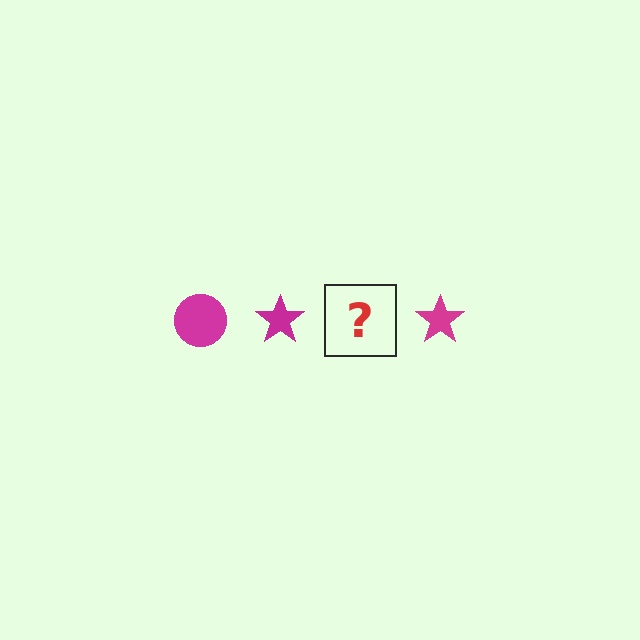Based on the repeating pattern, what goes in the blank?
The blank should be a magenta circle.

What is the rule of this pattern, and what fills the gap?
The rule is that the pattern cycles through circle, star shapes in magenta. The gap should be filled with a magenta circle.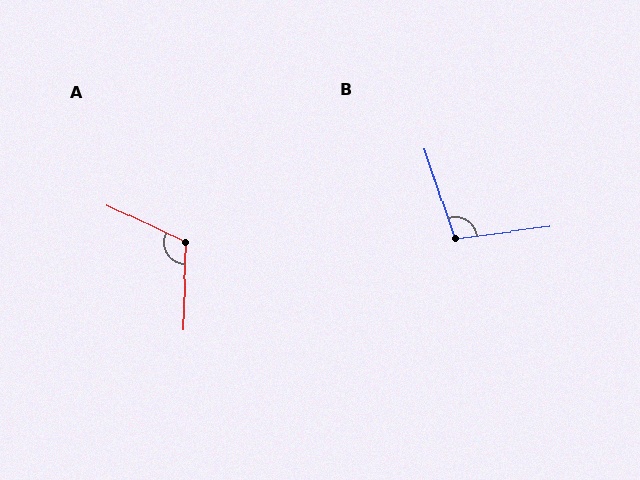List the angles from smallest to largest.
B (101°), A (114°).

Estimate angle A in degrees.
Approximately 114 degrees.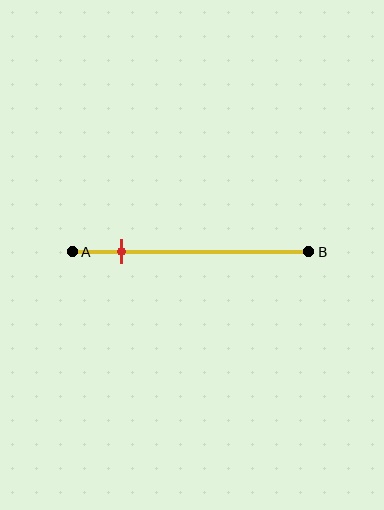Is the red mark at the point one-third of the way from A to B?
No, the mark is at about 20% from A, not at the 33% one-third point.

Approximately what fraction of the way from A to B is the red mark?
The red mark is approximately 20% of the way from A to B.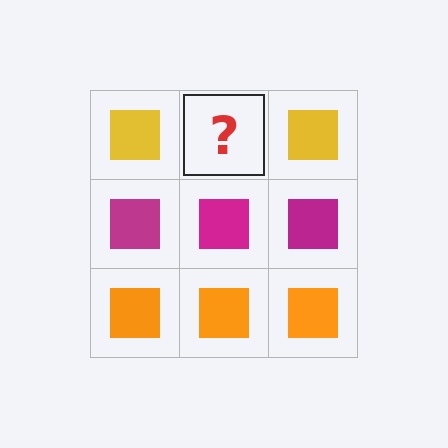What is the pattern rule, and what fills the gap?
The rule is that each row has a consistent color. The gap should be filled with a yellow square.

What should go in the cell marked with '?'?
The missing cell should contain a yellow square.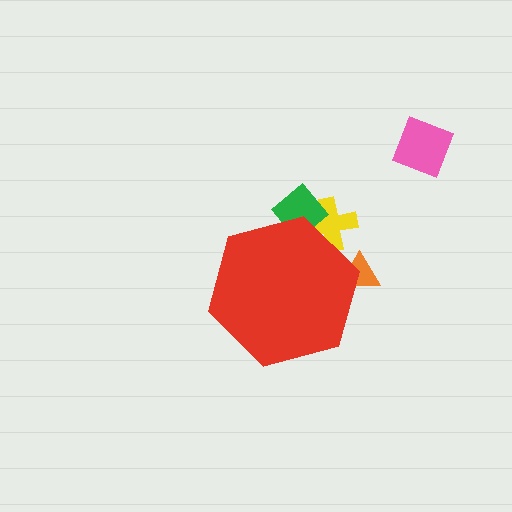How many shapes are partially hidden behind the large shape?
3 shapes are partially hidden.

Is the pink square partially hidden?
No, the pink square is fully visible.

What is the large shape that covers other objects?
A red hexagon.